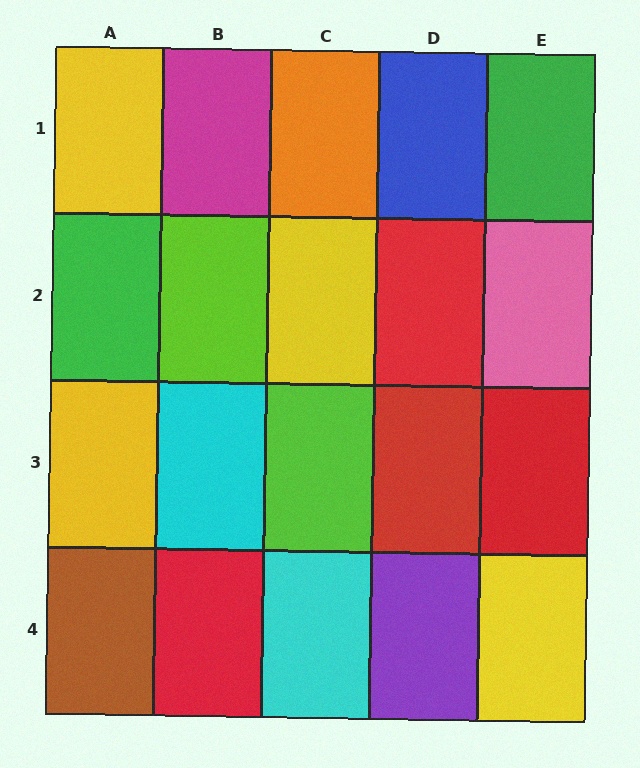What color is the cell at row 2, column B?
Lime.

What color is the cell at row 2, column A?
Green.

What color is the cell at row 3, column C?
Lime.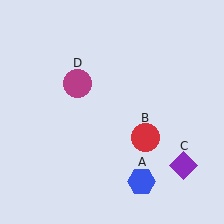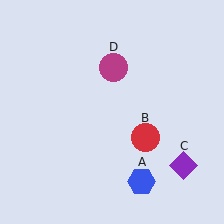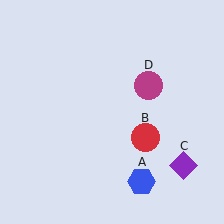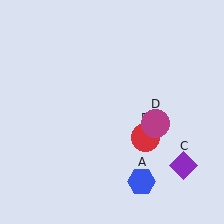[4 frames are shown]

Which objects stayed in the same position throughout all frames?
Blue hexagon (object A) and red circle (object B) and purple diamond (object C) remained stationary.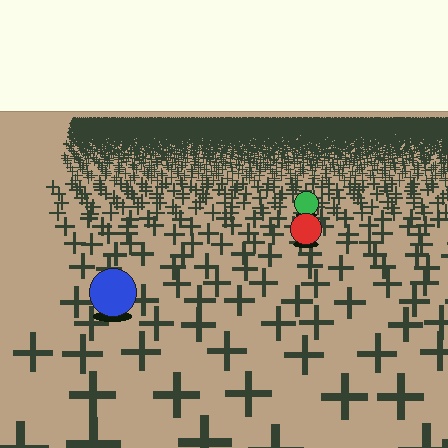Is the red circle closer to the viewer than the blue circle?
No. The blue circle is closer — you can tell from the texture gradient: the ground texture is coarser near it.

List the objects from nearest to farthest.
From nearest to farthest: the blue circle, the red circle, the green circle.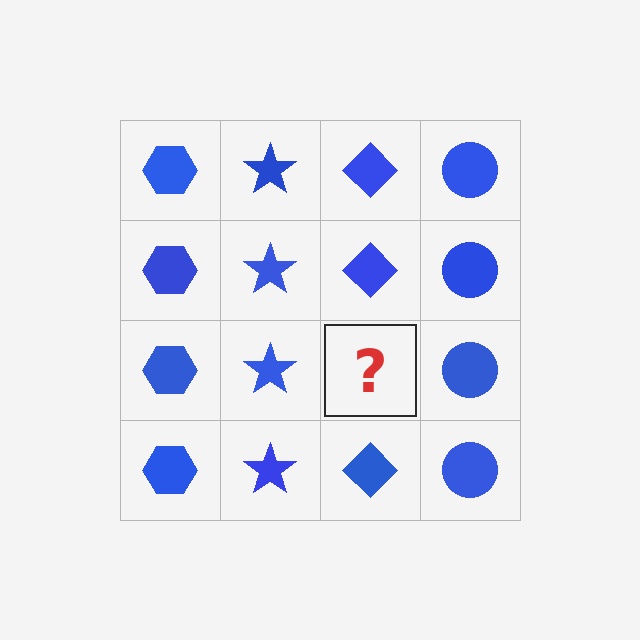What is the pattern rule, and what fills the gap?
The rule is that each column has a consistent shape. The gap should be filled with a blue diamond.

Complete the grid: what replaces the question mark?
The question mark should be replaced with a blue diamond.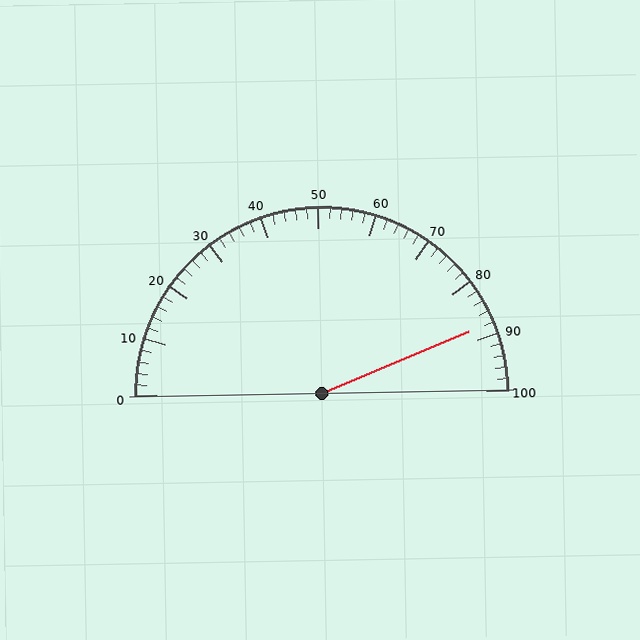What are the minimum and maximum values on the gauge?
The gauge ranges from 0 to 100.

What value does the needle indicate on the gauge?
The needle indicates approximately 88.